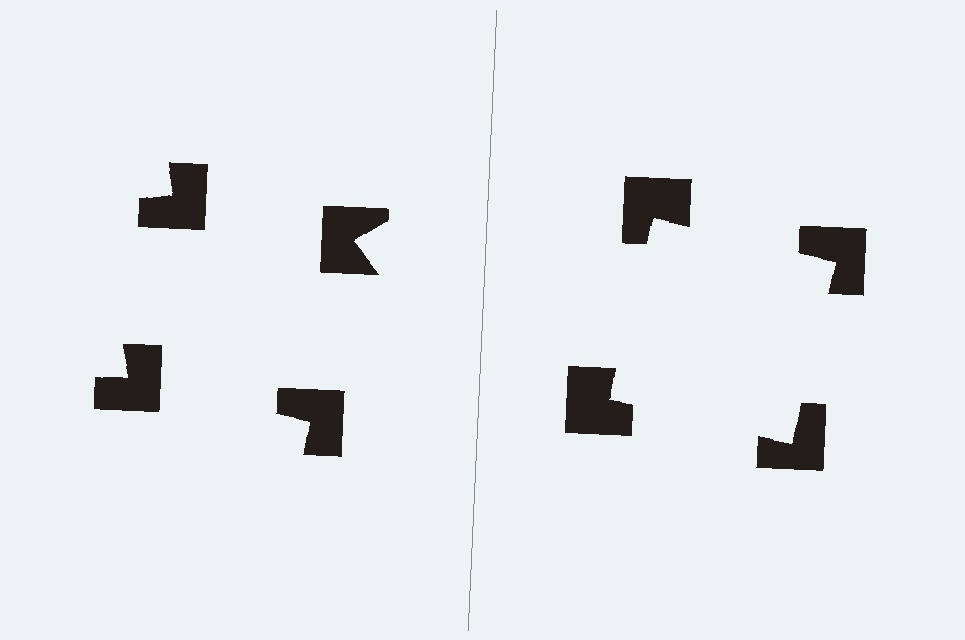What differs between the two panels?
The notched squares are positioned identically on both sides; only the wedge orientations differ. On the right they align to a square; on the left they are misaligned.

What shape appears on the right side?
An illusory square.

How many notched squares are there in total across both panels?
8 — 4 on each side.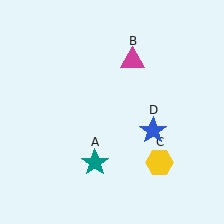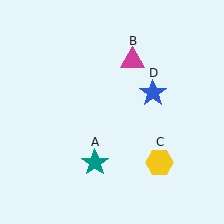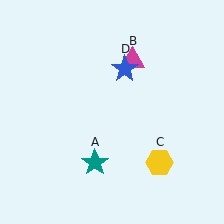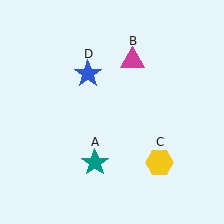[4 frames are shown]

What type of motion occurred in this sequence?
The blue star (object D) rotated counterclockwise around the center of the scene.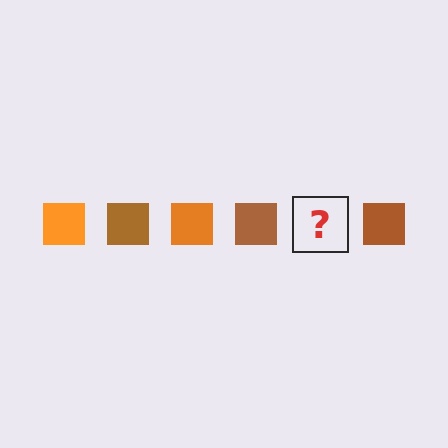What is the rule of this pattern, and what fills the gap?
The rule is that the pattern cycles through orange, brown squares. The gap should be filled with an orange square.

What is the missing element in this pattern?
The missing element is an orange square.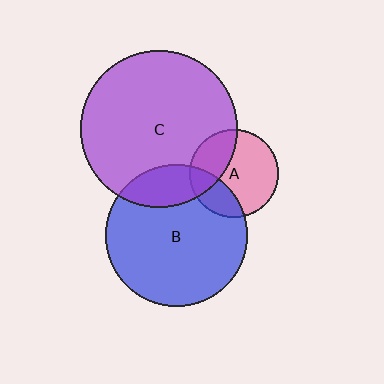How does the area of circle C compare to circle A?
Approximately 3.2 times.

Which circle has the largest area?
Circle C (purple).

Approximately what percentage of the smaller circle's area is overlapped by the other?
Approximately 25%.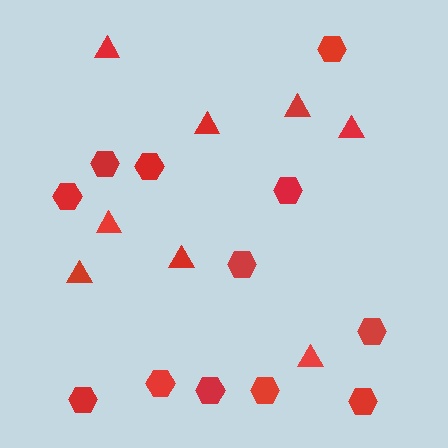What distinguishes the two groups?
There are 2 groups: one group of triangles (8) and one group of hexagons (12).